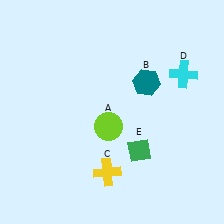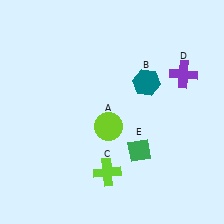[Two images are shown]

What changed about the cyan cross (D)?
In Image 1, D is cyan. In Image 2, it changed to purple.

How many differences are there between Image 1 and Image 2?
There are 2 differences between the two images.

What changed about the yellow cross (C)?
In Image 1, C is yellow. In Image 2, it changed to lime.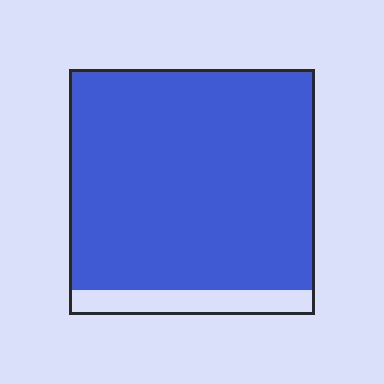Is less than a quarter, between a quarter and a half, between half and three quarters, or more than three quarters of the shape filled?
More than three quarters.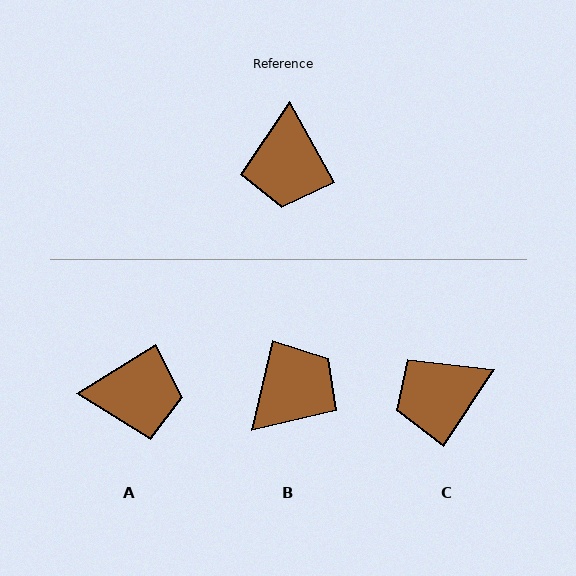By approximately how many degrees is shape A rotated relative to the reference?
Approximately 92 degrees counter-clockwise.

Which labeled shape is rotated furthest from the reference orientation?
B, about 137 degrees away.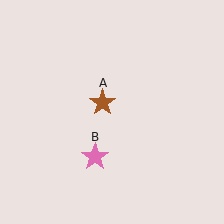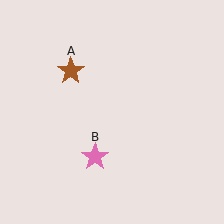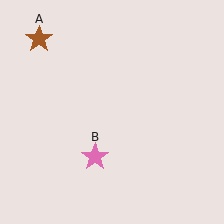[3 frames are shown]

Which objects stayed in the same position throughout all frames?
Pink star (object B) remained stationary.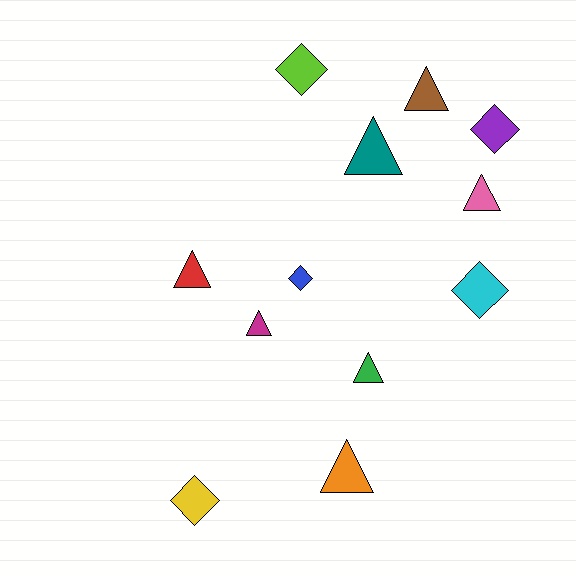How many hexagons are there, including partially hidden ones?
There are no hexagons.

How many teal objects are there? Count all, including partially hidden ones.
There is 1 teal object.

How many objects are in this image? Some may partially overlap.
There are 12 objects.